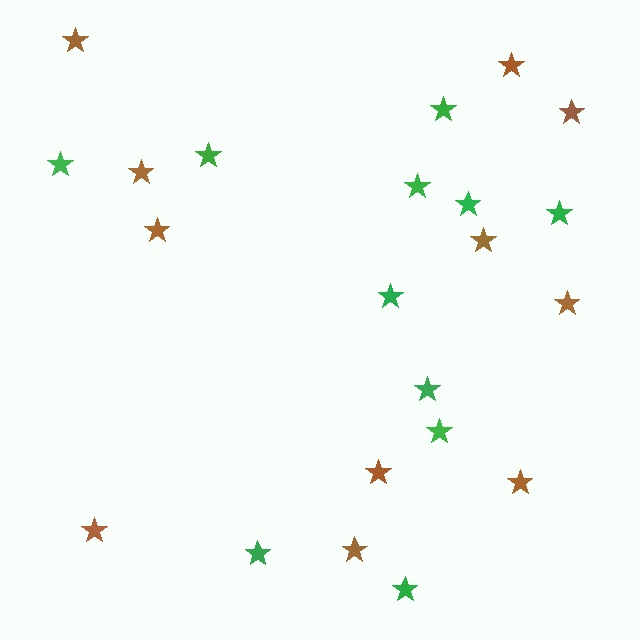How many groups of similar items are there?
There are 2 groups: one group of brown stars (11) and one group of green stars (11).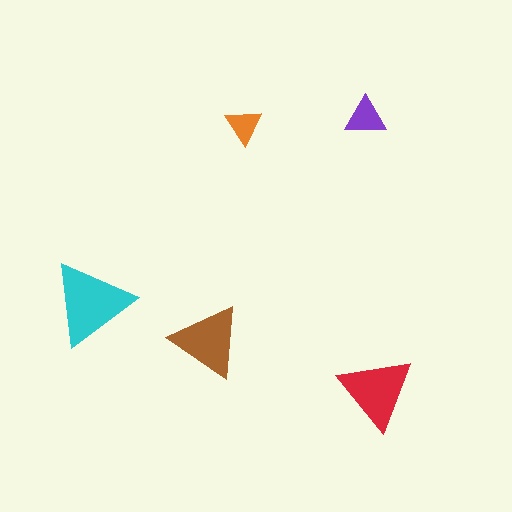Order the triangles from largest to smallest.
the cyan one, the red one, the brown one, the purple one, the orange one.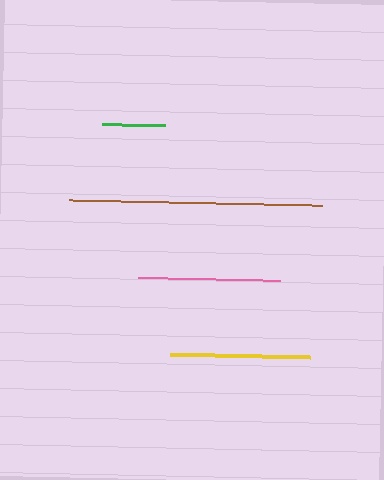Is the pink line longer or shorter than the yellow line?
The pink line is longer than the yellow line.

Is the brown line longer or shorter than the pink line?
The brown line is longer than the pink line.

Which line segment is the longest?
The brown line is the longest at approximately 253 pixels.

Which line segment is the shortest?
The green line is the shortest at approximately 63 pixels.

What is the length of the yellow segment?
The yellow segment is approximately 140 pixels long.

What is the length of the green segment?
The green segment is approximately 63 pixels long.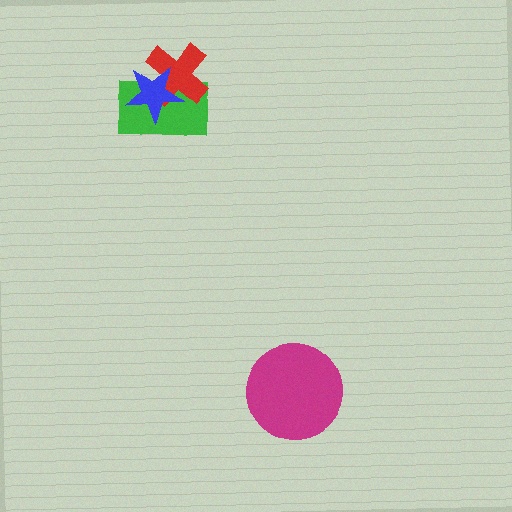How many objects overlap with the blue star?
2 objects overlap with the blue star.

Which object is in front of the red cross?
The blue star is in front of the red cross.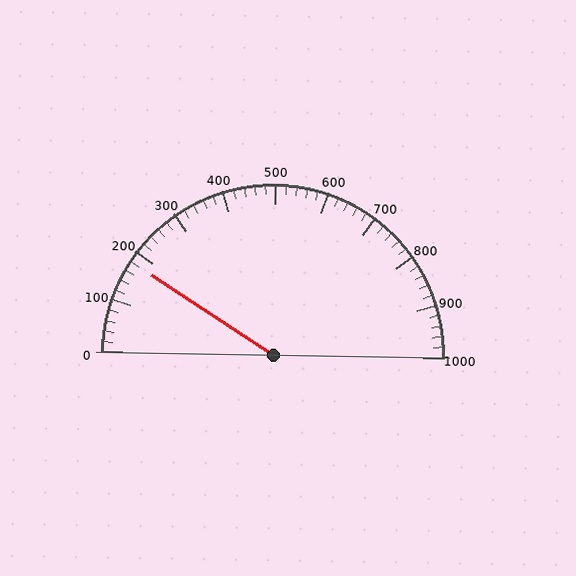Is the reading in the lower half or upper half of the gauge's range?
The reading is in the lower half of the range (0 to 1000).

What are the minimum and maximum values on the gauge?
The gauge ranges from 0 to 1000.